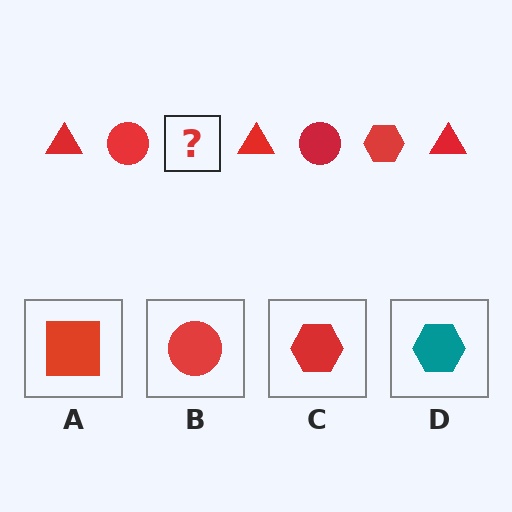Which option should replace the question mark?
Option C.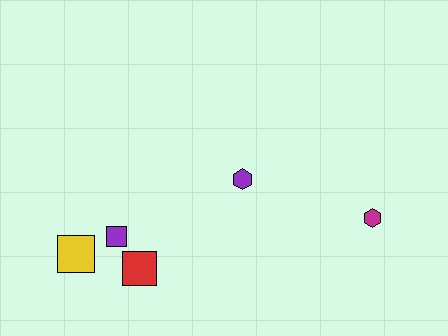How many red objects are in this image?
There is 1 red object.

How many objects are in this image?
There are 5 objects.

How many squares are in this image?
There are 3 squares.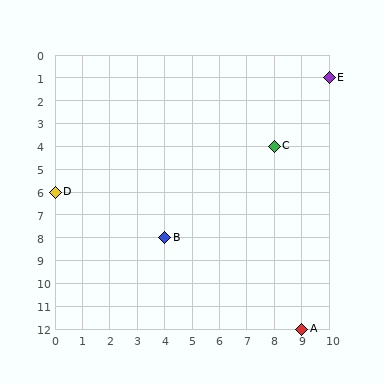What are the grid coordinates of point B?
Point B is at grid coordinates (4, 8).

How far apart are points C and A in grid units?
Points C and A are 1 column and 8 rows apart (about 8.1 grid units diagonally).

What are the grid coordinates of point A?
Point A is at grid coordinates (9, 12).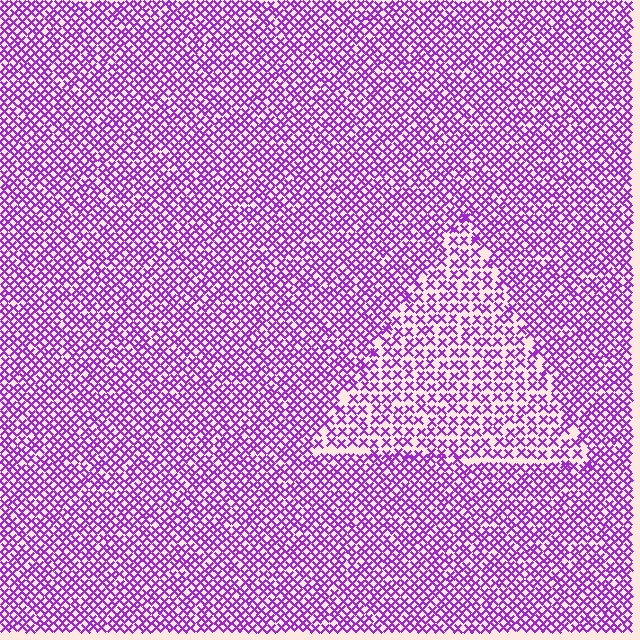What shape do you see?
I see a triangle.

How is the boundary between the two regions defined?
The boundary is defined by a change in element density (approximately 1.6x ratio). All elements are the same color, size, and shape.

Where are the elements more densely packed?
The elements are more densely packed outside the triangle boundary.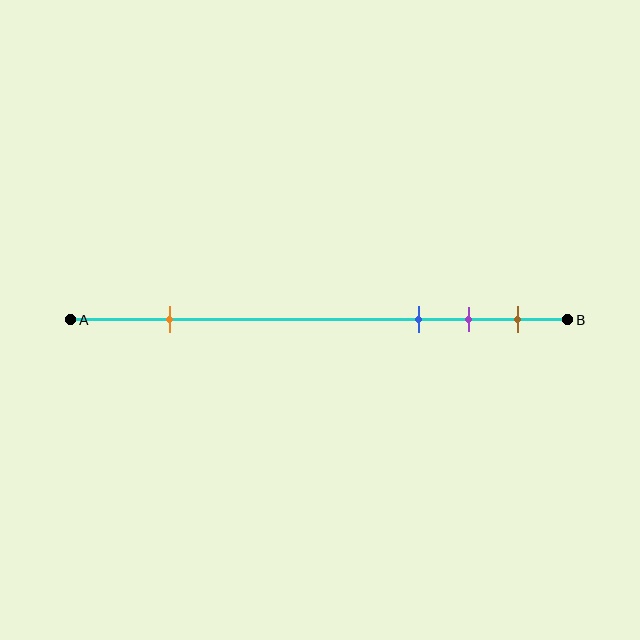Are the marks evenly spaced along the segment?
No, the marks are not evenly spaced.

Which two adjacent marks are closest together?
The purple and brown marks are the closest adjacent pair.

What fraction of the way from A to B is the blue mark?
The blue mark is approximately 70% (0.7) of the way from A to B.